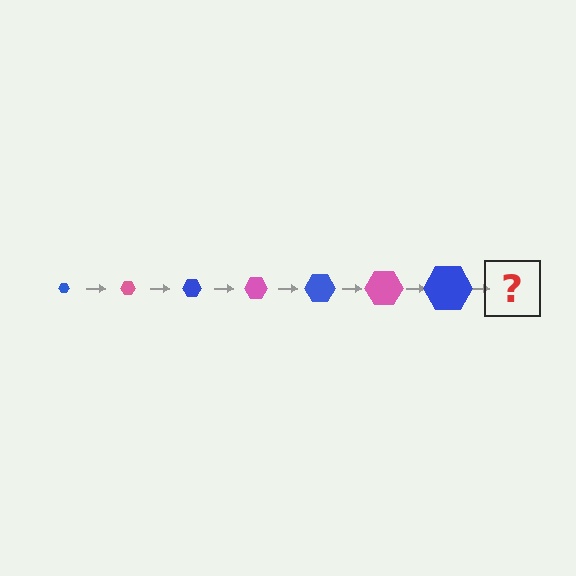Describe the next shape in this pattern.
It should be a pink hexagon, larger than the previous one.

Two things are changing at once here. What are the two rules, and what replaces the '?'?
The two rules are that the hexagon grows larger each step and the color cycles through blue and pink. The '?' should be a pink hexagon, larger than the previous one.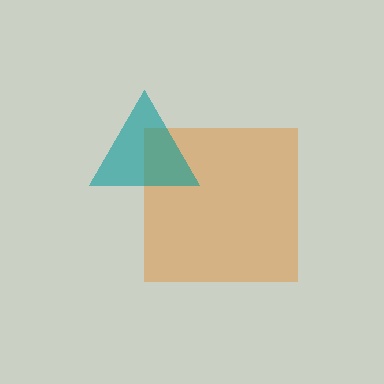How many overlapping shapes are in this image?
There are 2 overlapping shapes in the image.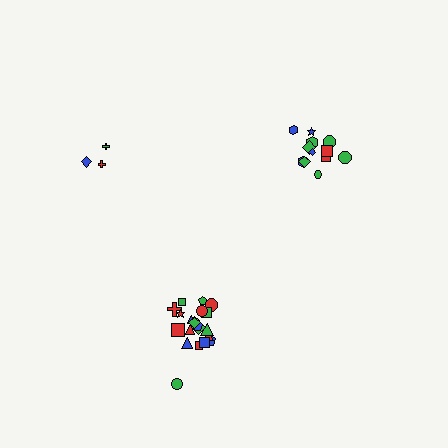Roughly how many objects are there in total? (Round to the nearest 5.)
Roughly 35 objects in total.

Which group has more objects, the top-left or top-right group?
The top-right group.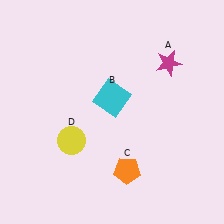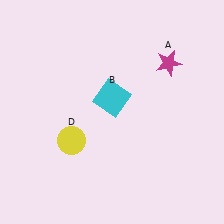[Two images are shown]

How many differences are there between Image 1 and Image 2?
There is 1 difference between the two images.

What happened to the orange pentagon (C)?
The orange pentagon (C) was removed in Image 2. It was in the bottom-right area of Image 1.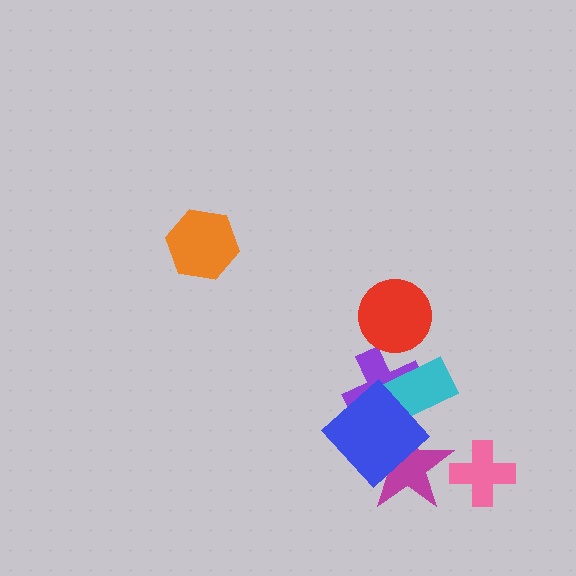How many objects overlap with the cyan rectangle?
2 objects overlap with the cyan rectangle.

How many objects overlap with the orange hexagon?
0 objects overlap with the orange hexagon.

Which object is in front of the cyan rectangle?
The blue diamond is in front of the cyan rectangle.